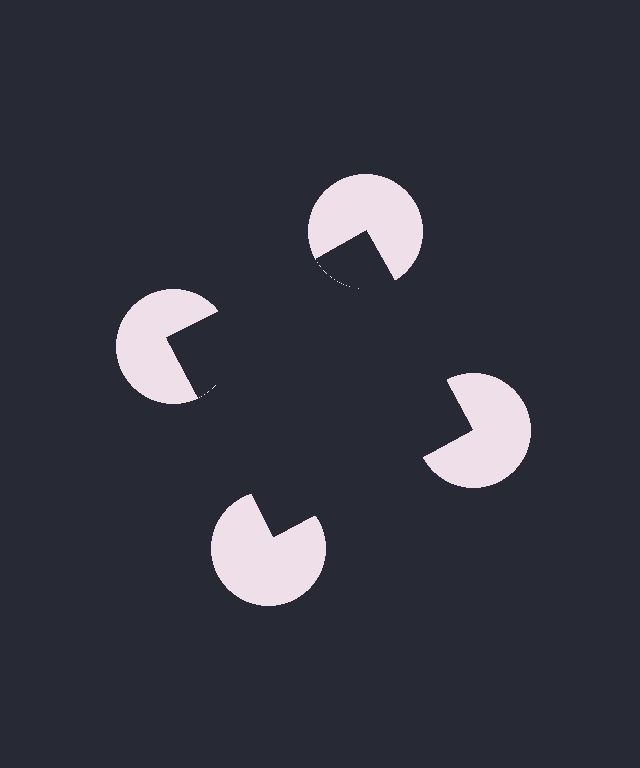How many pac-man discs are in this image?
There are 4 — one at each vertex of the illusory square.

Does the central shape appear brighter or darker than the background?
It typically appears slightly darker than the background, even though no actual brightness change is drawn.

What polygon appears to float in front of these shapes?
An illusory square — its edges are inferred from the aligned wedge cuts in the pac-man discs, not physically drawn.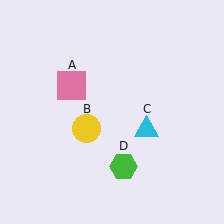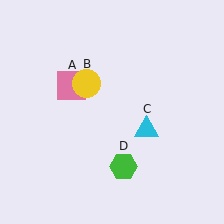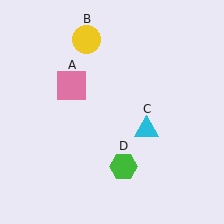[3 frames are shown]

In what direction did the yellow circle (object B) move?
The yellow circle (object B) moved up.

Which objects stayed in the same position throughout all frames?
Pink square (object A) and cyan triangle (object C) and green hexagon (object D) remained stationary.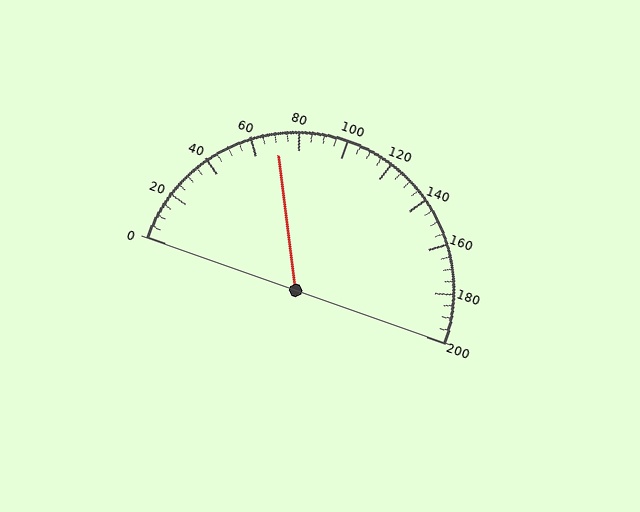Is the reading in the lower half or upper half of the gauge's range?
The reading is in the lower half of the range (0 to 200).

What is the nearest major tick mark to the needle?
The nearest major tick mark is 80.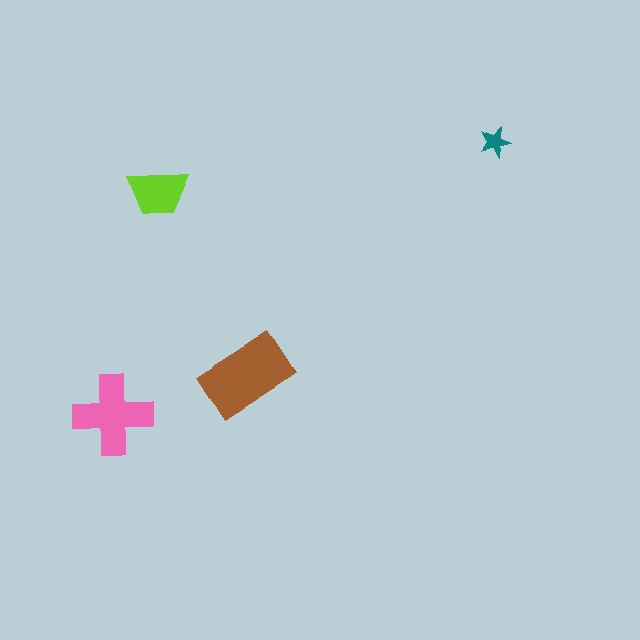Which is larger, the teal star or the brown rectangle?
The brown rectangle.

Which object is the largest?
The brown rectangle.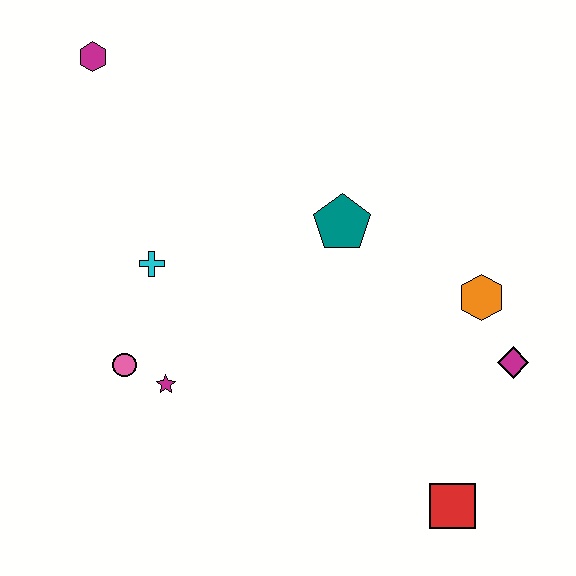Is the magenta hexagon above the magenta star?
Yes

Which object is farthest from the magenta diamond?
The magenta hexagon is farthest from the magenta diamond.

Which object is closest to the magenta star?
The pink circle is closest to the magenta star.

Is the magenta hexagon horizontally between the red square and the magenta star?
No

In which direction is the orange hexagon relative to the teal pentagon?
The orange hexagon is to the right of the teal pentagon.